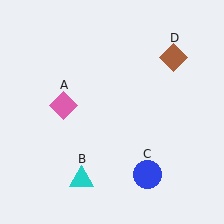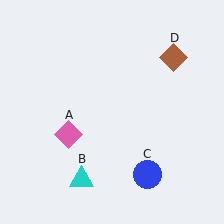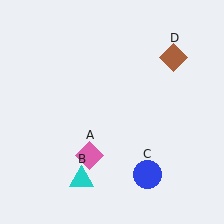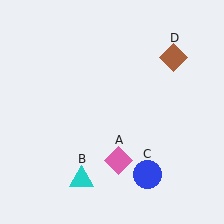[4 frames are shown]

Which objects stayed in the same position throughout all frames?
Cyan triangle (object B) and blue circle (object C) and brown diamond (object D) remained stationary.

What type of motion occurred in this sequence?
The pink diamond (object A) rotated counterclockwise around the center of the scene.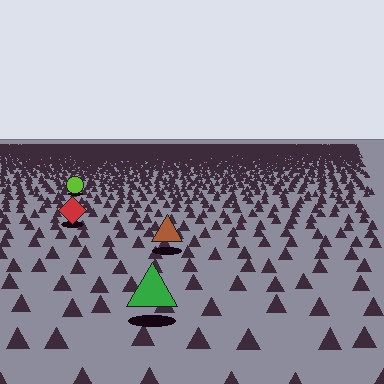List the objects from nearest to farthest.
From nearest to farthest: the green triangle, the brown triangle, the red diamond, the lime circle.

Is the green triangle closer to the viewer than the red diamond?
Yes. The green triangle is closer — you can tell from the texture gradient: the ground texture is coarser near it.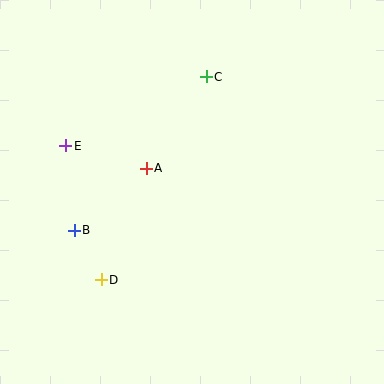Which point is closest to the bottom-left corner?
Point D is closest to the bottom-left corner.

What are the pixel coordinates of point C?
Point C is at (206, 77).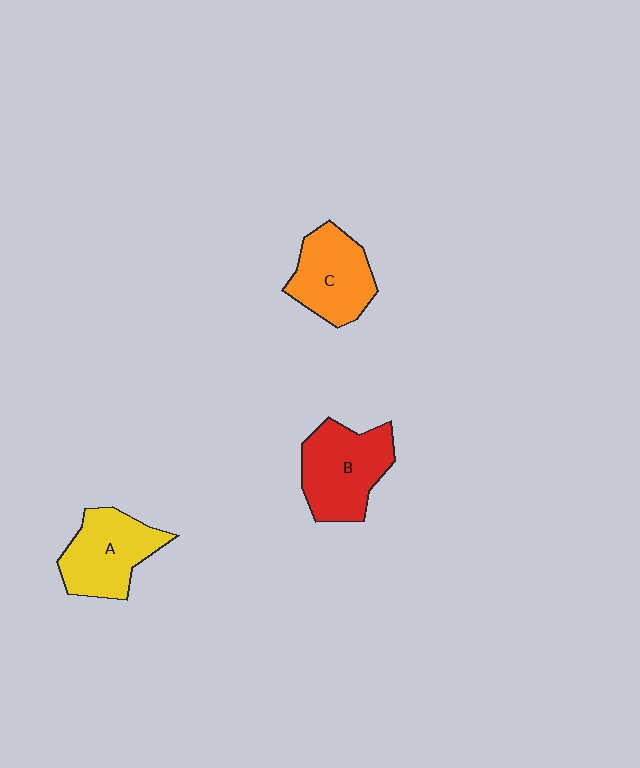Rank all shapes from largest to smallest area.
From largest to smallest: B (red), A (yellow), C (orange).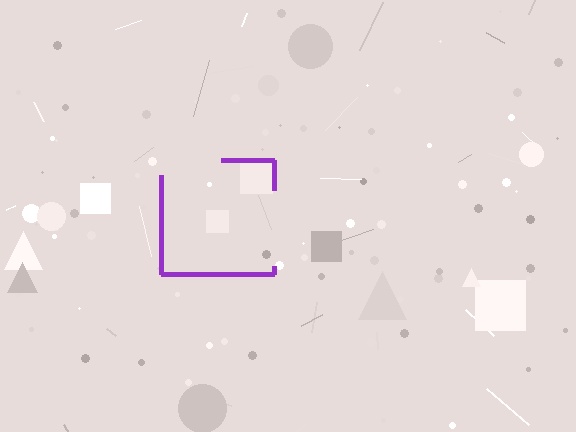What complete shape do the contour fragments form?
The contour fragments form a square.